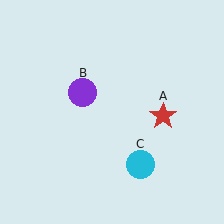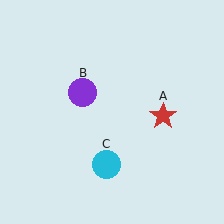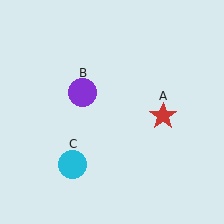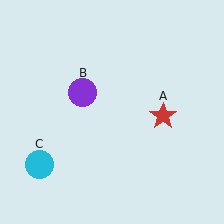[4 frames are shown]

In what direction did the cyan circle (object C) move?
The cyan circle (object C) moved left.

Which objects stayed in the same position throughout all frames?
Red star (object A) and purple circle (object B) remained stationary.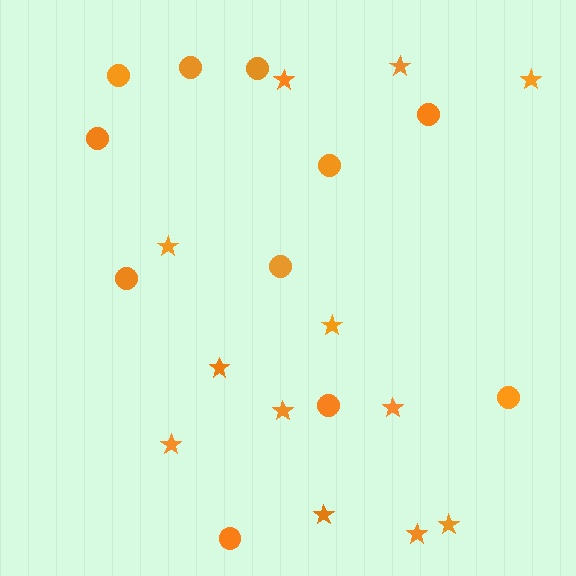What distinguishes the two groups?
There are 2 groups: one group of circles (11) and one group of stars (12).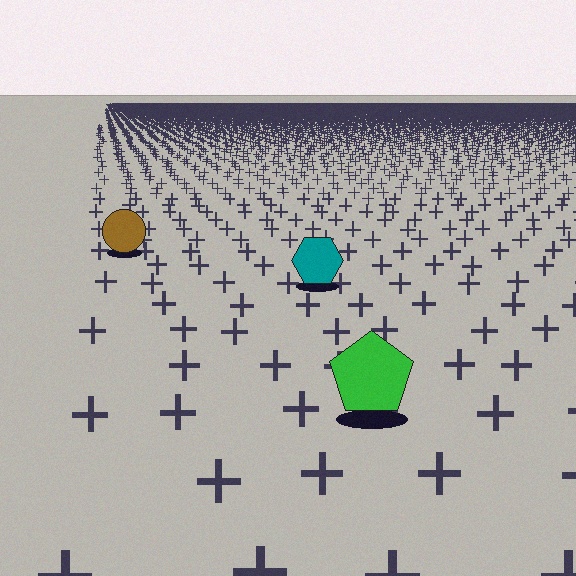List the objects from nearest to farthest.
From nearest to farthest: the green pentagon, the teal hexagon, the brown circle.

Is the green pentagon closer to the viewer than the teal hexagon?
Yes. The green pentagon is closer — you can tell from the texture gradient: the ground texture is coarser near it.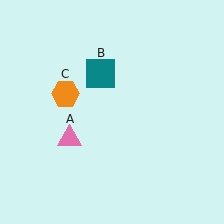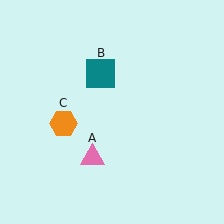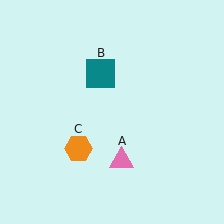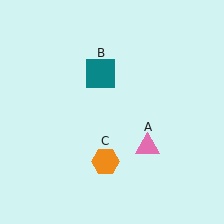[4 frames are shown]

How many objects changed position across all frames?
2 objects changed position: pink triangle (object A), orange hexagon (object C).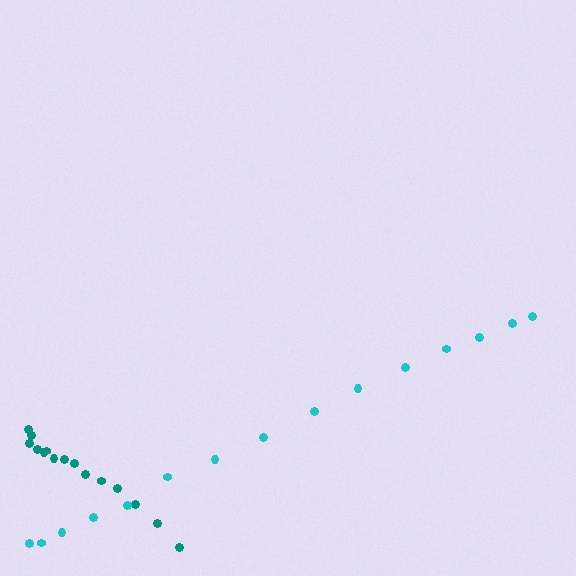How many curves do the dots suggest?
There are 2 distinct paths.